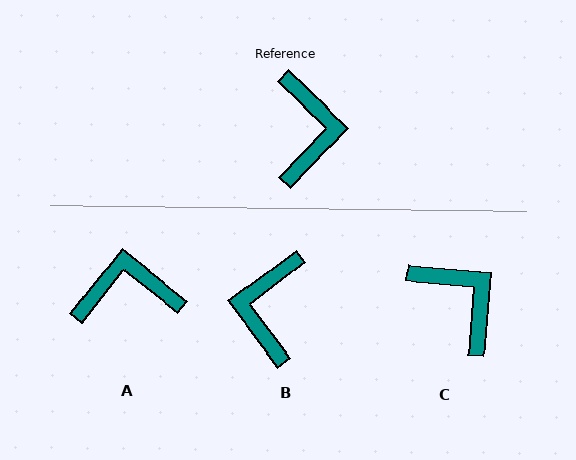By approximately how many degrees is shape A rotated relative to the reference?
Approximately 95 degrees counter-clockwise.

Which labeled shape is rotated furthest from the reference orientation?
B, about 171 degrees away.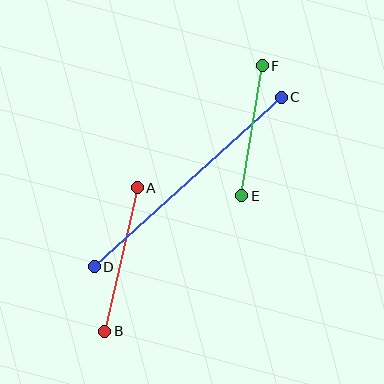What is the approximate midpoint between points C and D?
The midpoint is at approximately (188, 182) pixels.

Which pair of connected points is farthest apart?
Points C and D are farthest apart.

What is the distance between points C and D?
The distance is approximately 252 pixels.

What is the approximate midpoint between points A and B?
The midpoint is at approximately (121, 259) pixels.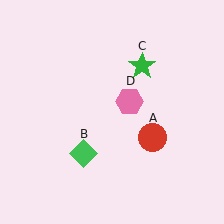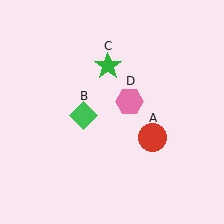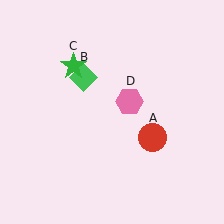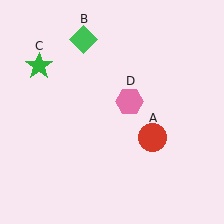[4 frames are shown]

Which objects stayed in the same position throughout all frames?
Red circle (object A) and pink hexagon (object D) remained stationary.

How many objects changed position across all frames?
2 objects changed position: green diamond (object B), green star (object C).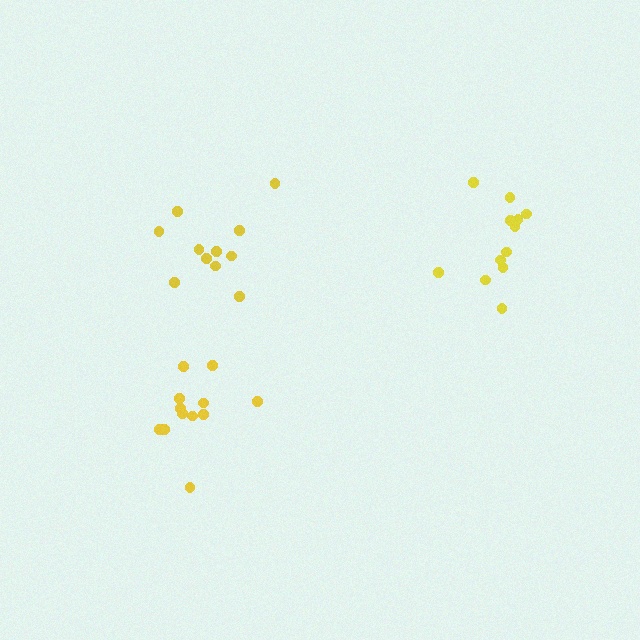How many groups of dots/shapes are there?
There are 3 groups.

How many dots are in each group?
Group 1: 12 dots, Group 2: 12 dots, Group 3: 11 dots (35 total).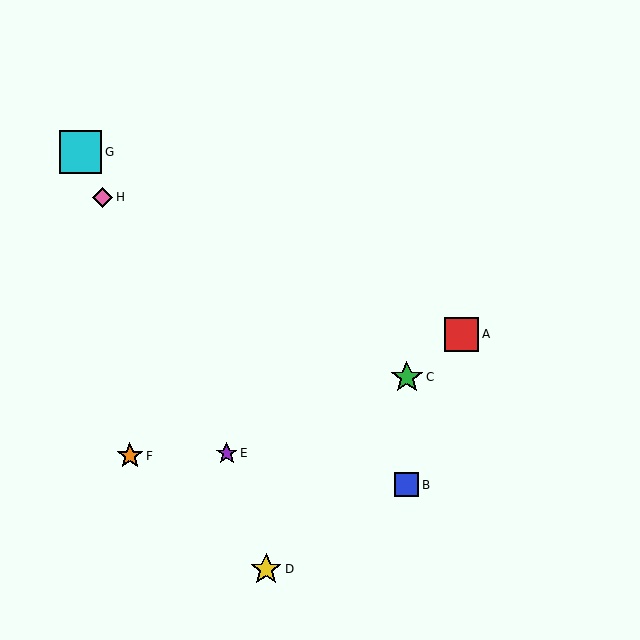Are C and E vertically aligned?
No, C is at x≈407 and E is at x≈227.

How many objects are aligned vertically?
2 objects (B, C) are aligned vertically.